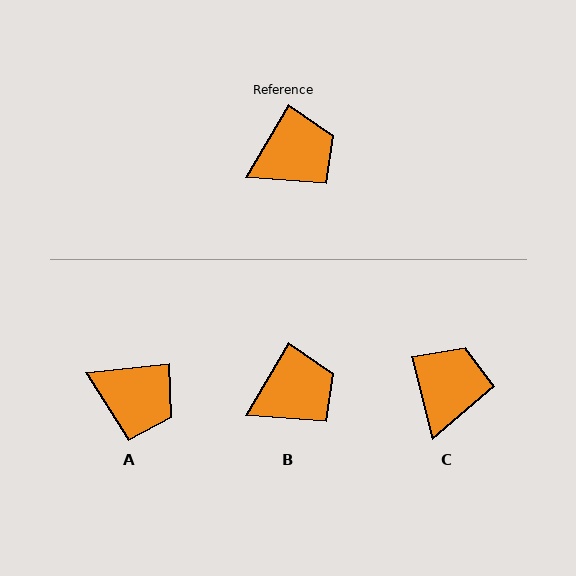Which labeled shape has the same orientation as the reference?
B.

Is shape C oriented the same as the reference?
No, it is off by about 45 degrees.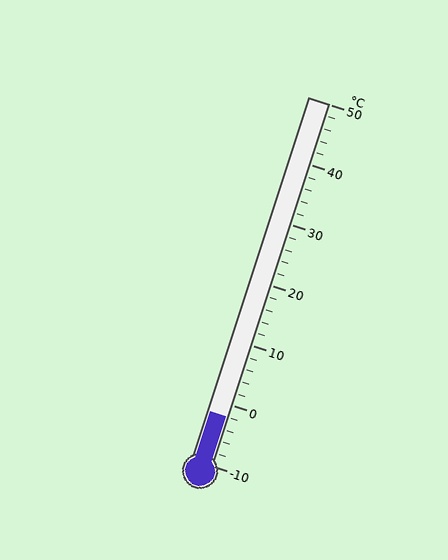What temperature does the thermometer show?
The thermometer shows approximately -2°C.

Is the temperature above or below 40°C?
The temperature is below 40°C.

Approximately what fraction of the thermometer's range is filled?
The thermometer is filled to approximately 15% of its range.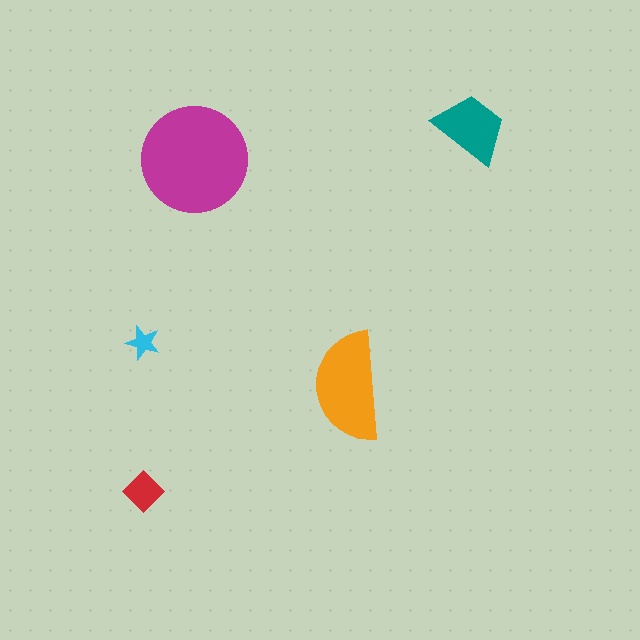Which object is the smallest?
The cyan star.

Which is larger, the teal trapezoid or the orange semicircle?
The orange semicircle.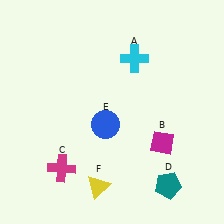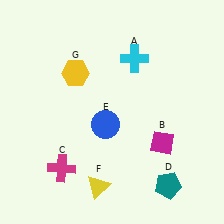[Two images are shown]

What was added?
A yellow hexagon (G) was added in Image 2.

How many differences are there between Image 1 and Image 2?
There is 1 difference between the two images.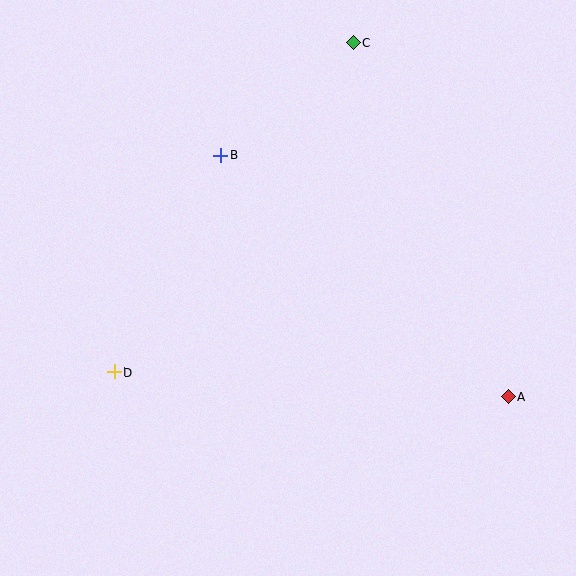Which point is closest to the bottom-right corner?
Point A is closest to the bottom-right corner.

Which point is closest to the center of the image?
Point B at (221, 155) is closest to the center.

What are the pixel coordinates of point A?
Point A is at (508, 396).